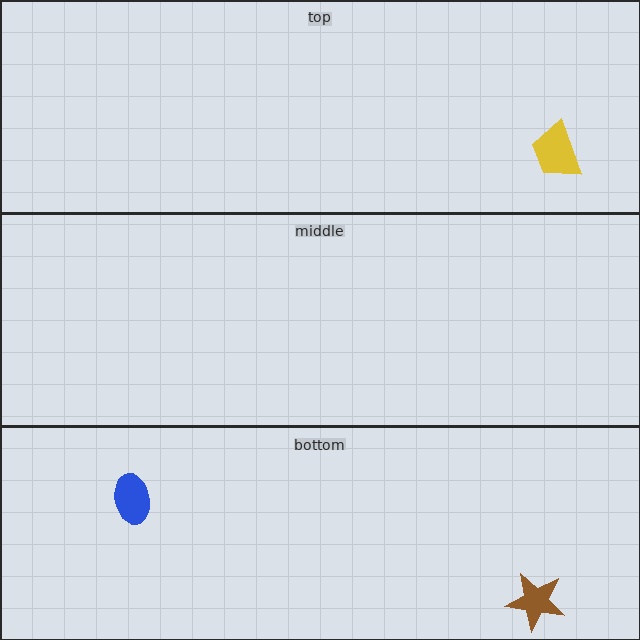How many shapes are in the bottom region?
2.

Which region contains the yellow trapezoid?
The top region.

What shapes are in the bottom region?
The blue ellipse, the brown star.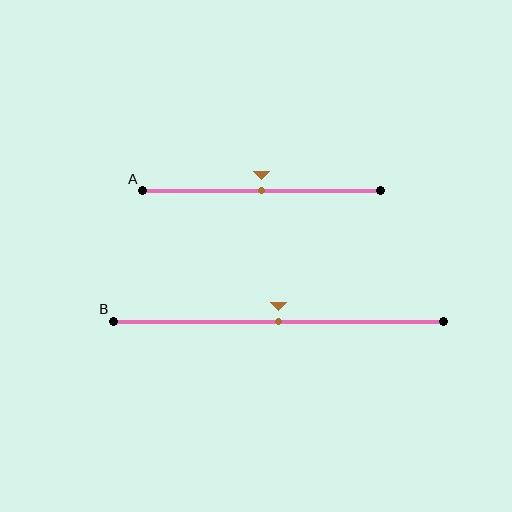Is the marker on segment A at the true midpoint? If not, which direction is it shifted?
Yes, the marker on segment A is at the true midpoint.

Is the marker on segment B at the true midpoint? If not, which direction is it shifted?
Yes, the marker on segment B is at the true midpoint.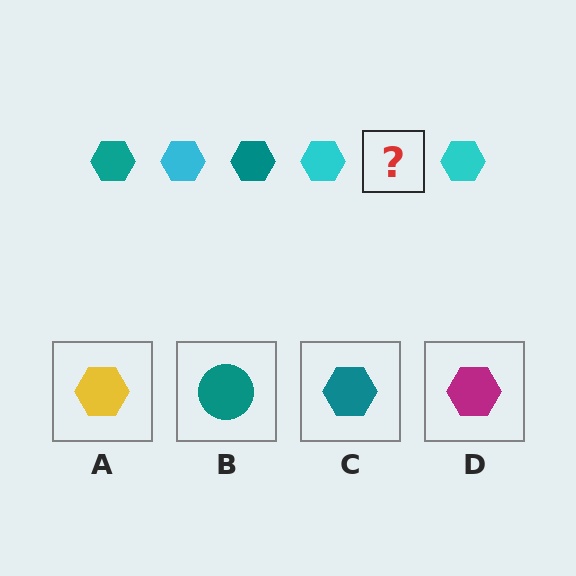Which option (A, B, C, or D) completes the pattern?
C.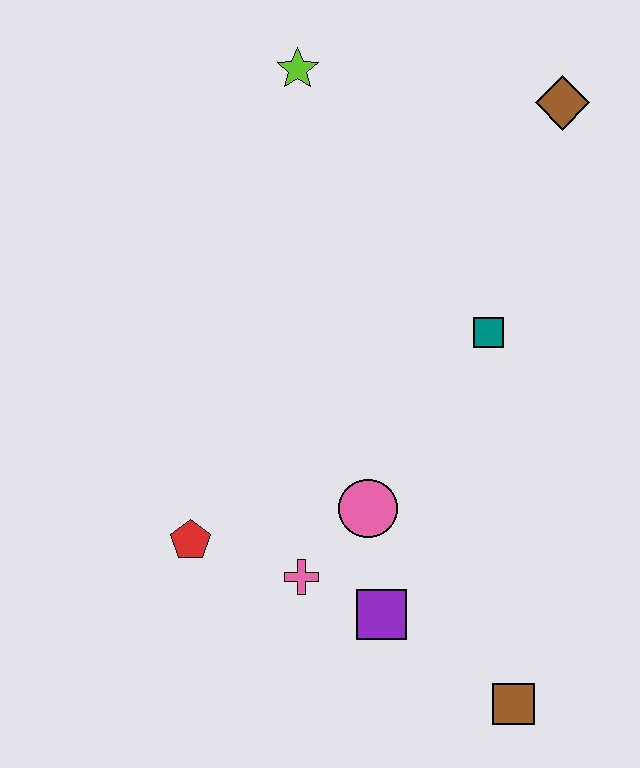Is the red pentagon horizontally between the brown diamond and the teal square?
No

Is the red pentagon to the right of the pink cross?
No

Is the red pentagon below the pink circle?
Yes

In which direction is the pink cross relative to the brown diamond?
The pink cross is below the brown diamond.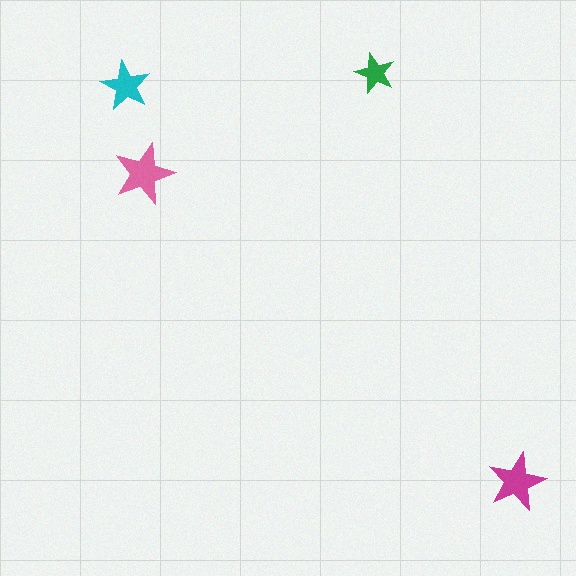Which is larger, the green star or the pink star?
The pink one.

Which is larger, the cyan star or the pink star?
The pink one.